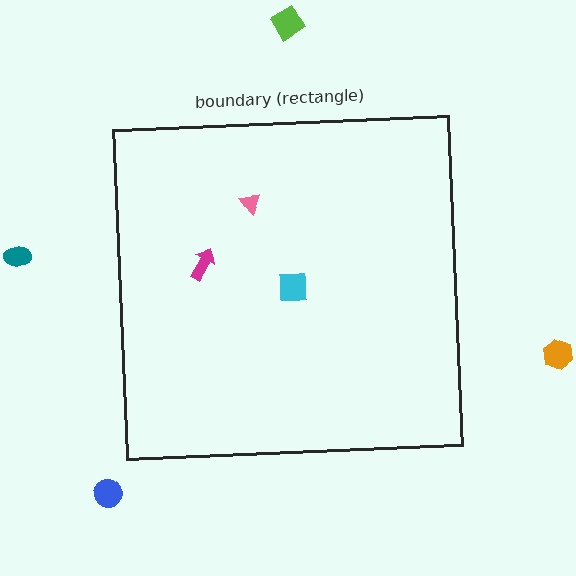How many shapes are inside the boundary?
3 inside, 4 outside.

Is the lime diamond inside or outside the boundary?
Outside.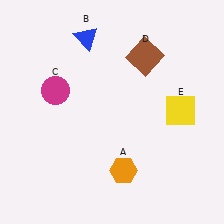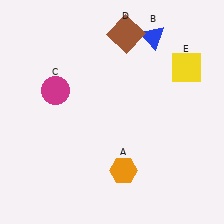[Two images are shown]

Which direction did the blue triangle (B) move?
The blue triangle (B) moved right.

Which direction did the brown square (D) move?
The brown square (D) moved up.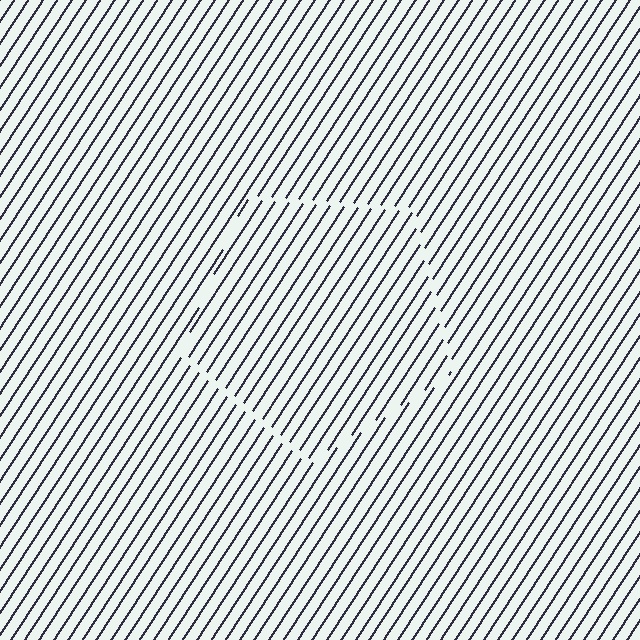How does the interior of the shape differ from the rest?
The interior of the shape contains the same grating, shifted by half a period — the contour is defined by the phase discontinuity where line-ends from the inner and outer gratings abut.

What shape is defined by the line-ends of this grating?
An illusory pentagon. The interior of the shape contains the same grating, shifted by half a period — the contour is defined by the phase discontinuity where line-ends from the inner and outer gratings abut.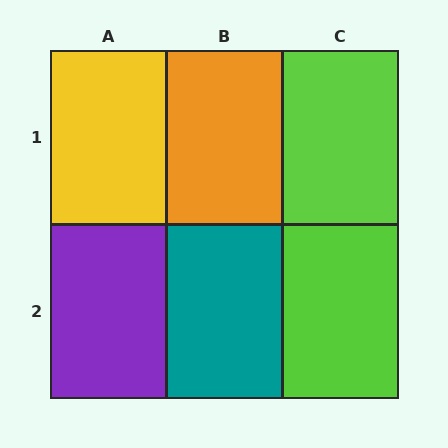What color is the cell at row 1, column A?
Yellow.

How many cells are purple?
1 cell is purple.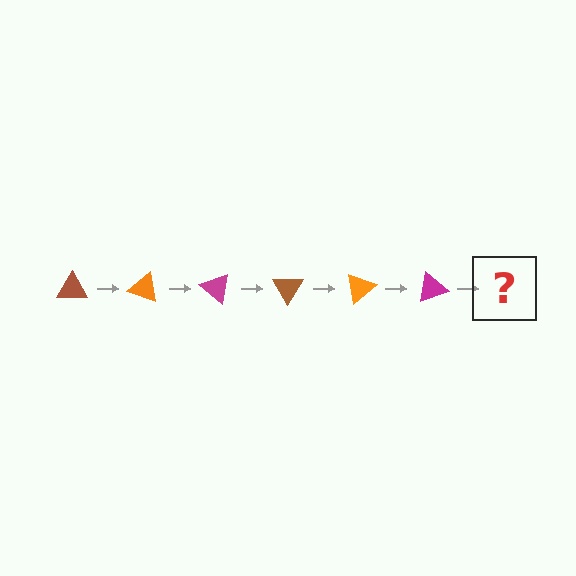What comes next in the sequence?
The next element should be a brown triangle, rotated 120 degrees from the start.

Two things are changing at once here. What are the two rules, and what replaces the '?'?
The two rules are that it rotates 20 degrees each step and the color cycles through brown, orange, and magenta. The '?' should be a brown triangle, rotated 120 degrees from the start.